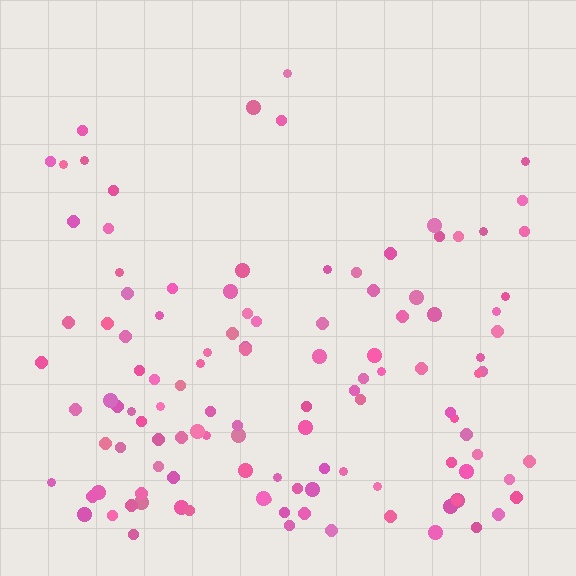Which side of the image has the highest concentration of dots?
The bottom.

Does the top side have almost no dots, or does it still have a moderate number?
Still a moderate number, just noticeably fewer than the bottom.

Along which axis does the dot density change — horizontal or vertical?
Vertical.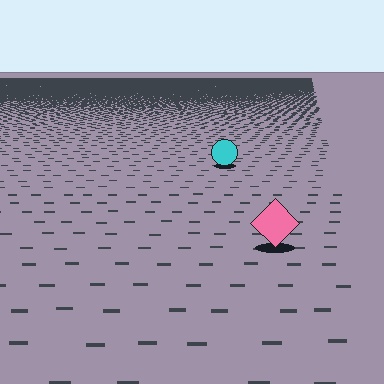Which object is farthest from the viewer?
The cyan circle is farthest from the viewer. It appears smaller and the ground texture around it is denser.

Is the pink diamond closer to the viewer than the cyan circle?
Yes. The pink diamond is closer — you can tell from the texture gradient: the ground texture is coarser near it.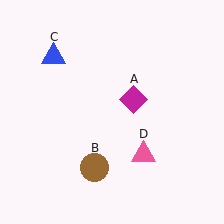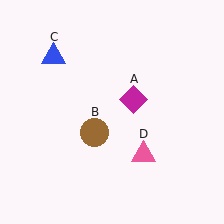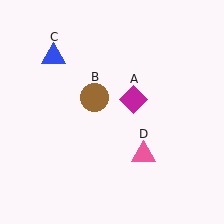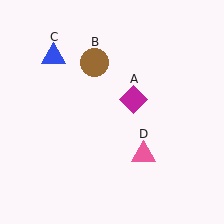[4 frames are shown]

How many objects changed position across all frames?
1 object changed position: brown circle (object B).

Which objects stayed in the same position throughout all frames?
Magenta diamond (object A) and blue triangle (object C) and pink triangle (object D) remained stationary.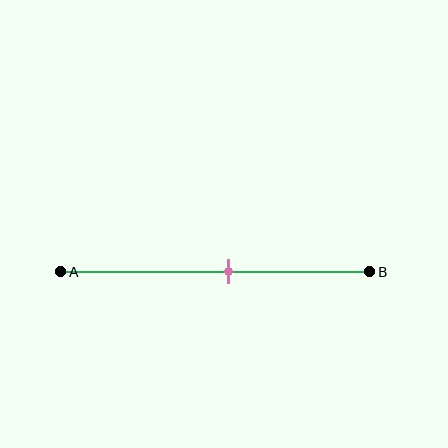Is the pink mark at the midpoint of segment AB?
No, the mark is at about 55% from A, not at the 50% midpoint.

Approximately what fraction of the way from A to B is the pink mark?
The pink mark is approximately 55% of the way from A to B.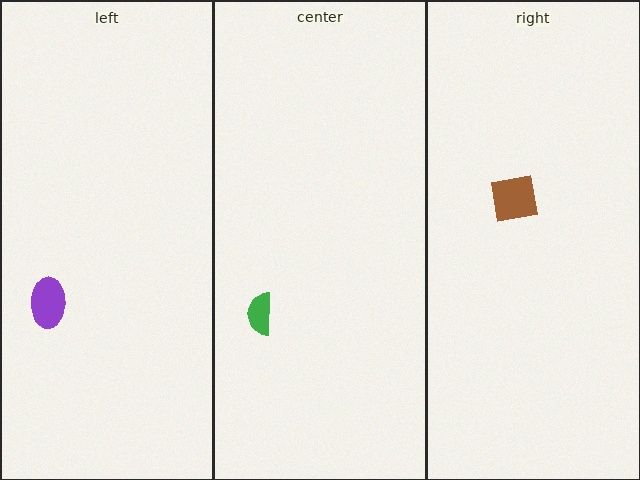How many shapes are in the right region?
1.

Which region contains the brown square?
The right region.